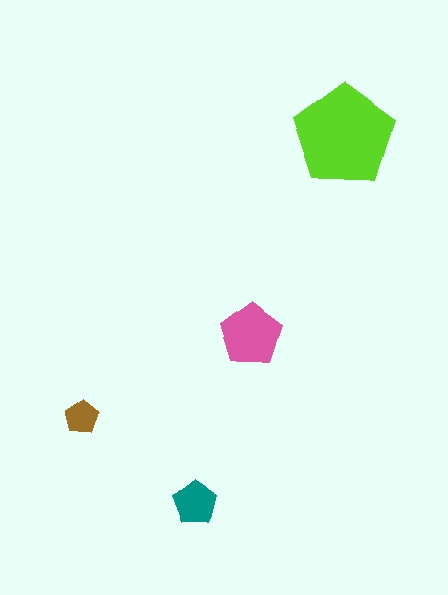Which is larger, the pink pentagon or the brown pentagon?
The pink one.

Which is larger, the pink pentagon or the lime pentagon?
The lime one.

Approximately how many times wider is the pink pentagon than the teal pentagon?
About 1.5 times wider.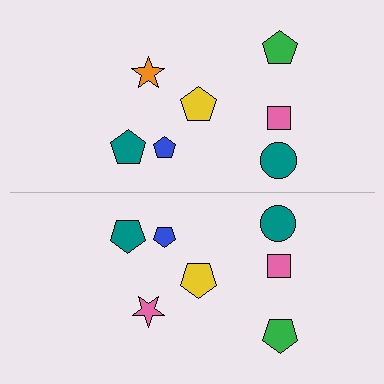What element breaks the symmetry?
The pink star on the bottom side breaks the symmetry — its mirror counterpart is orange.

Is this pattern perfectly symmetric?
No, the pattern is not perfectly symmetric. The pink star on the bottom side breaks the symmetry — its mirror counterpart is orange.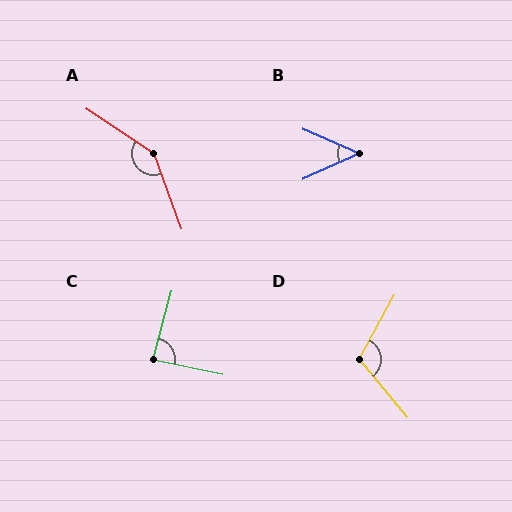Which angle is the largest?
A, at approximately 144 degrees.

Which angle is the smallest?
B, at approximately 48 degrees.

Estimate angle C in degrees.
Approximately 86 degrees.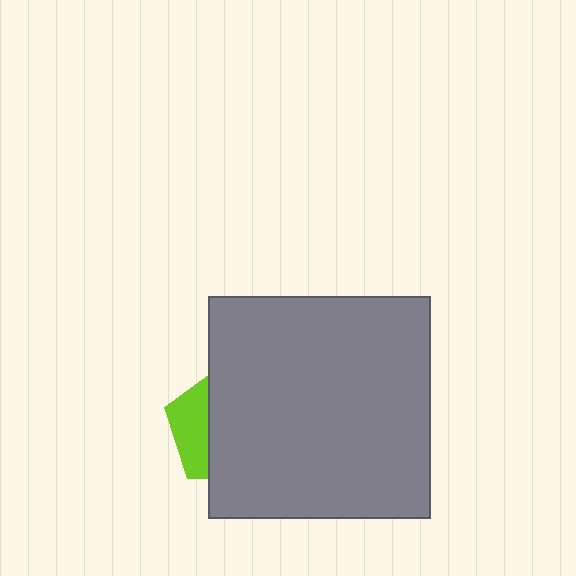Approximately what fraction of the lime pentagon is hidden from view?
Roughly 70% of the lime pentagon is hidden behind the gray square.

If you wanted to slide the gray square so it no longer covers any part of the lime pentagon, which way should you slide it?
Slide it right — that is the most direct way to separate the two shapes.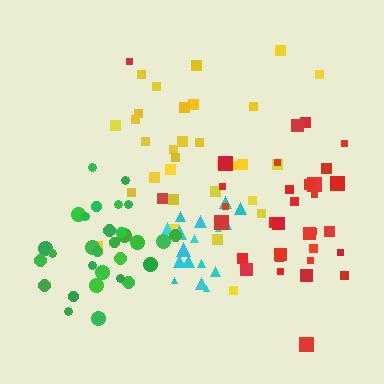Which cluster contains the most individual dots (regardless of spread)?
Green (34).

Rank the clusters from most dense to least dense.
green, cyan, red, yellow.